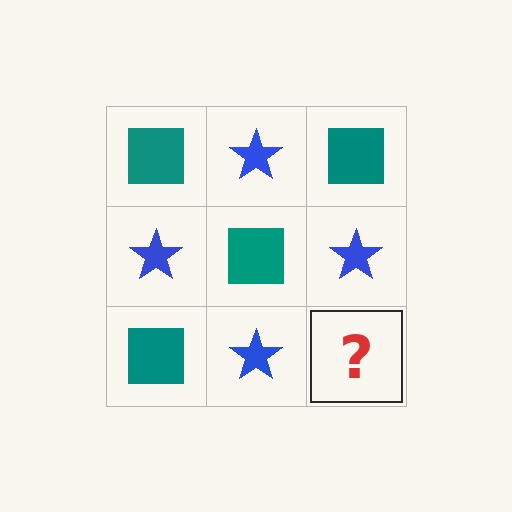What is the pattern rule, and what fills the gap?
The rule is that it alternates teal square and blue star in a checkerboard pattern. The gap should be filled with a teal square.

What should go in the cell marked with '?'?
The missing cell should contain a teal square.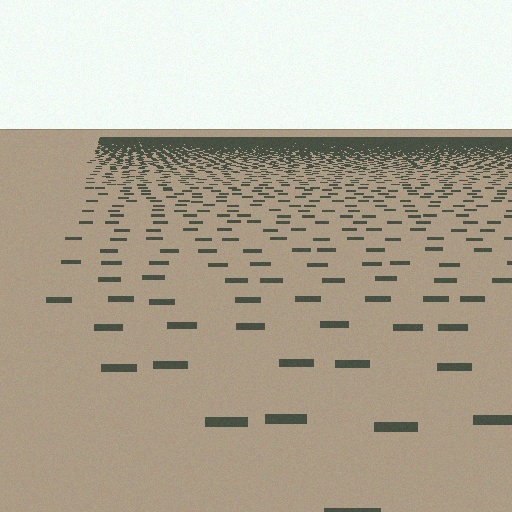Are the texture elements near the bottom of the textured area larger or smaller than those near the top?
Larger. Near the bottom, elements are closer to the viewer and appear at a bigger on-screen size.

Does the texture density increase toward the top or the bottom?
Density increases toward the top.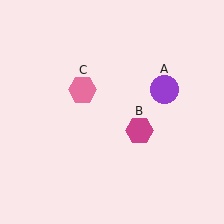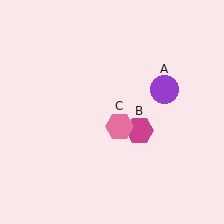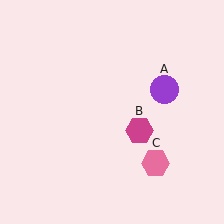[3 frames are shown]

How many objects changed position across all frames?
1 object changed position: pink hexagon (object C).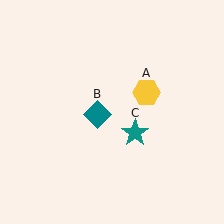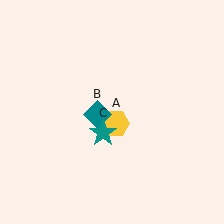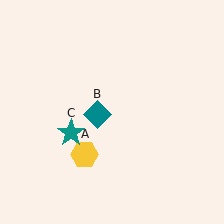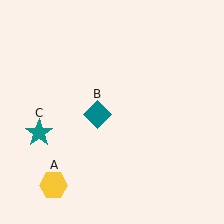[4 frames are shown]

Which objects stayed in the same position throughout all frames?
Teal diamond (object B) remained stationary.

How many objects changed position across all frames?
2 objects changed position: yellow hexagon (object A), teal star (object C).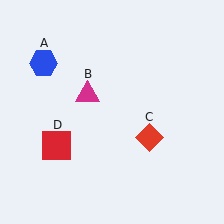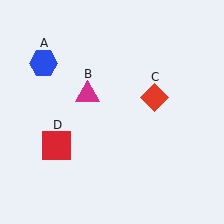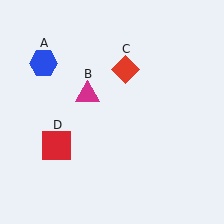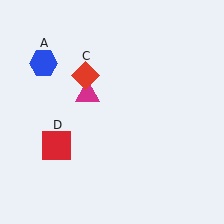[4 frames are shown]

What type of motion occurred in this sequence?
The red diamond (object C) rotated counterclockwise around the center of the scene.